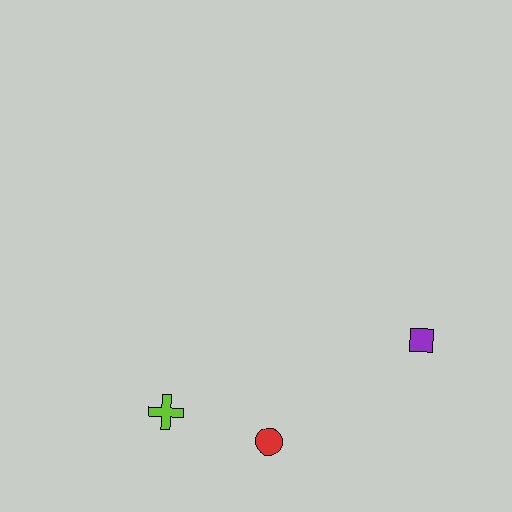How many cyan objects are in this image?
There are no cyan objects.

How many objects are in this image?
There are 3 objects.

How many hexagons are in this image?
There are no hexagons.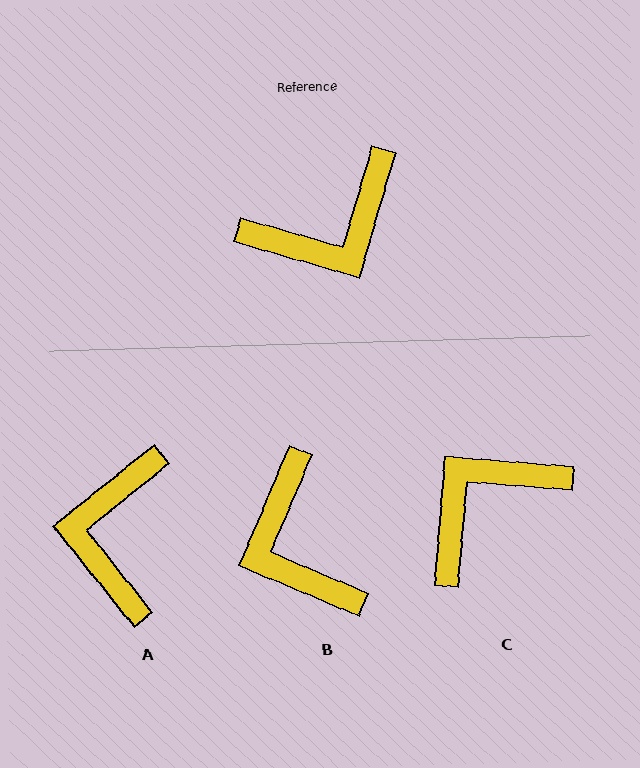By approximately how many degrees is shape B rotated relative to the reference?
Approximately 97 degrees clockwise.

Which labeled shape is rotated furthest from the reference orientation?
C, about 168 degrees away.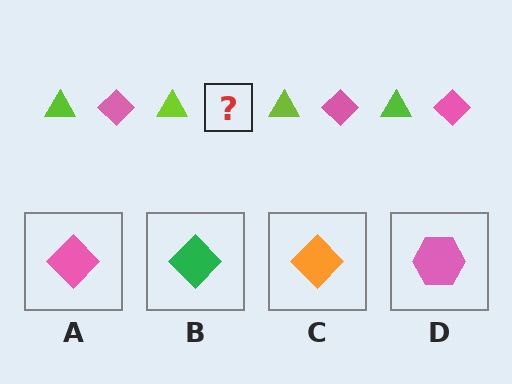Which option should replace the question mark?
Option A.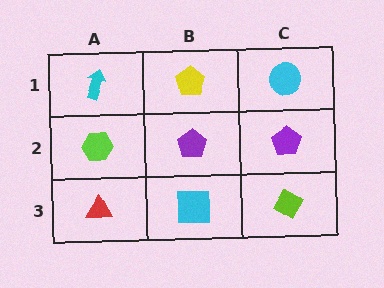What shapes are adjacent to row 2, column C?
A cyan circle (row 1, column C), a lime diamond (row 3, column C), a purple pentagon (row 2, column B).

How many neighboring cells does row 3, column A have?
2.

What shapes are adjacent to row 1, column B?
A purple pentagon (row 2, column B), a cyan arrow (row 1, column A), a cyan circle (row 1, column C).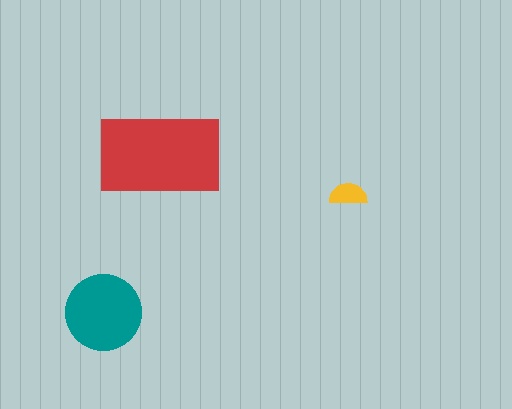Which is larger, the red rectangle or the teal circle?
The red rectangle.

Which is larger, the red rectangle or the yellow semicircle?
The red rectangle.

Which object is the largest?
The red rectangle.